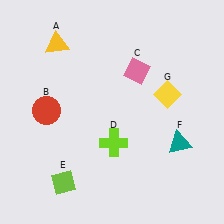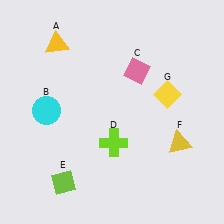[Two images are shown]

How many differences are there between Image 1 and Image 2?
There are 2 differences between the two images.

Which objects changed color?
B changed from red to cyan. F changed from teal to yellow.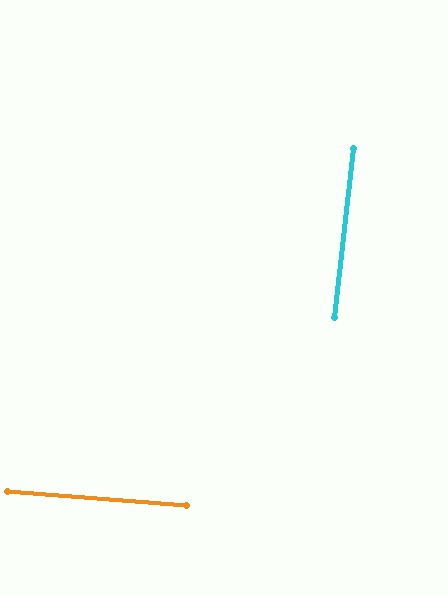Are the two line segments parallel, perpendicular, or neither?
Perpendicular — they meet at approximately 88°.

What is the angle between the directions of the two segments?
Approximately 88 degrees.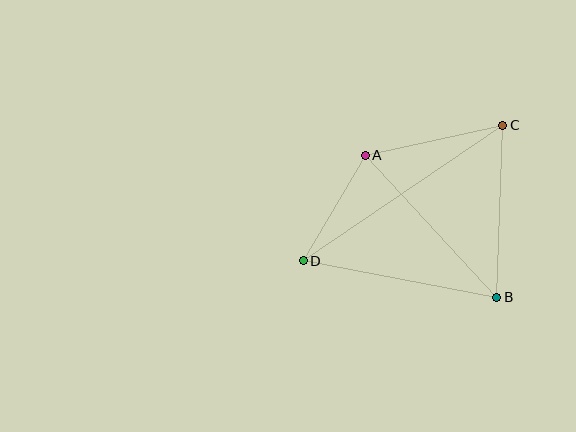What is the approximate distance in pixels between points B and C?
The distance between B and C is approximately 172 pixels.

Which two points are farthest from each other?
Points C and D are farthest from each other.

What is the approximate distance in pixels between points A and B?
The distance between A and B is approximately 194 pixels.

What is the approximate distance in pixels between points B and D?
The distance between B and D is approximately 197 pixels.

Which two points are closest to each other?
Points A and D are closest to each other.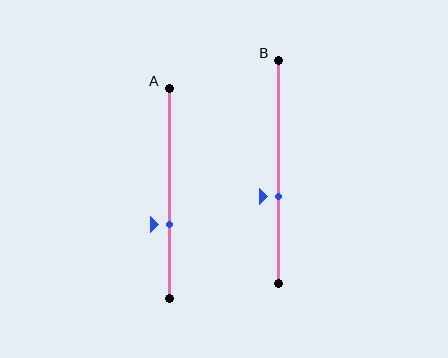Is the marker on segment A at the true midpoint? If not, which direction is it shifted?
No, the marker on segment A is shifted downward by about 15% of the segment length.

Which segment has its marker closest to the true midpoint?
Segment B has its marker closest to the true midpoint.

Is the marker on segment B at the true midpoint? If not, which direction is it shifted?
No, the marker on segment B is shifted downward by about 11% of the segment length.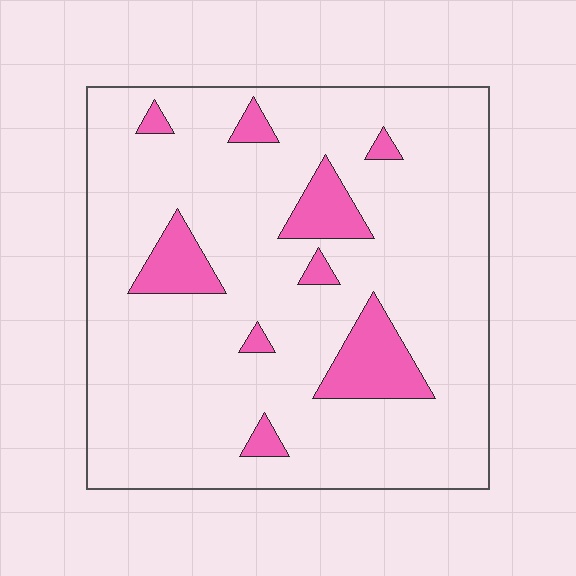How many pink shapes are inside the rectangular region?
9.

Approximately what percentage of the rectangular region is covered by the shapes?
Approximately 15%.